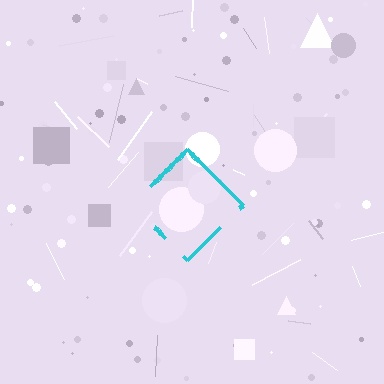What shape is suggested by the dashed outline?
The dashed outline suggests a diamond.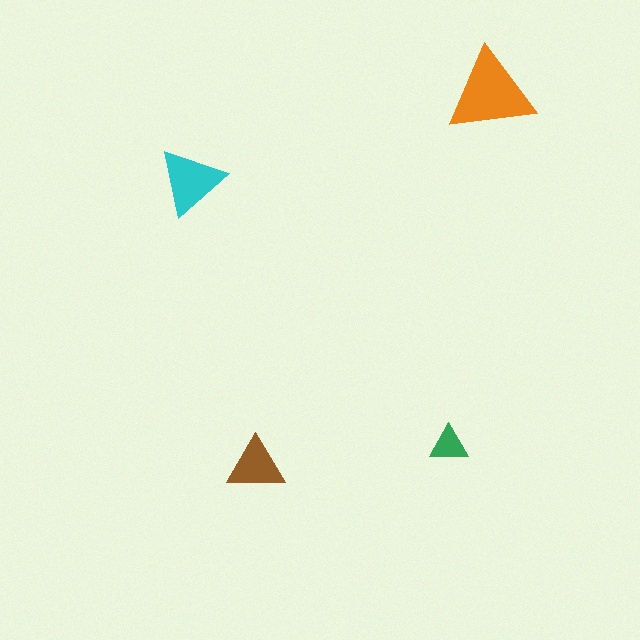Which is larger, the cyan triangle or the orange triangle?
The orange one.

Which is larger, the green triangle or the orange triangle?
The orange one.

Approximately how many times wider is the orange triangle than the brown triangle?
About 1.5 times wider.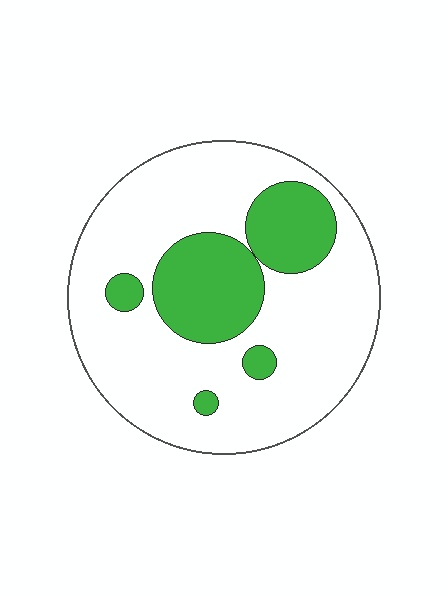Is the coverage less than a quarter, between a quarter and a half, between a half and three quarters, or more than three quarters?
Less than a quarter.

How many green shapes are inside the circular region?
5.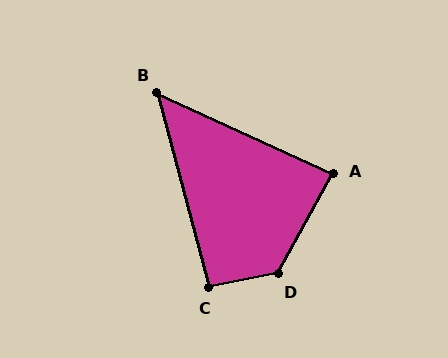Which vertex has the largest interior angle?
D, at approximately 129 degrees.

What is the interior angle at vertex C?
Approximately 94 degrees (approximately right).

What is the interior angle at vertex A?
Approximately 86 degrees (approximately right).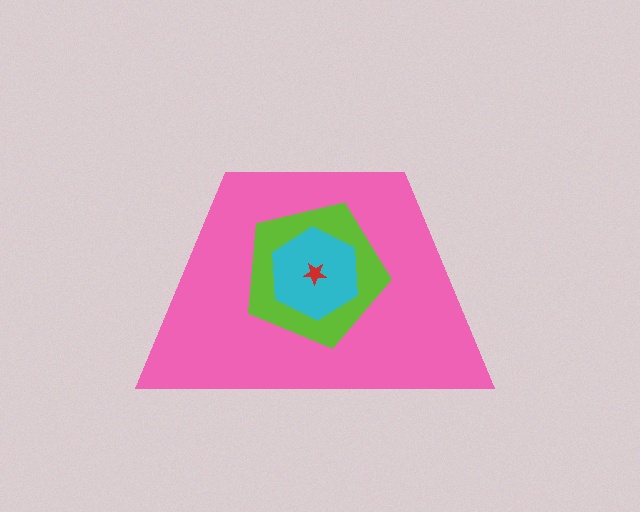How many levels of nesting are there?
4.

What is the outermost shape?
The pink trapezoid.